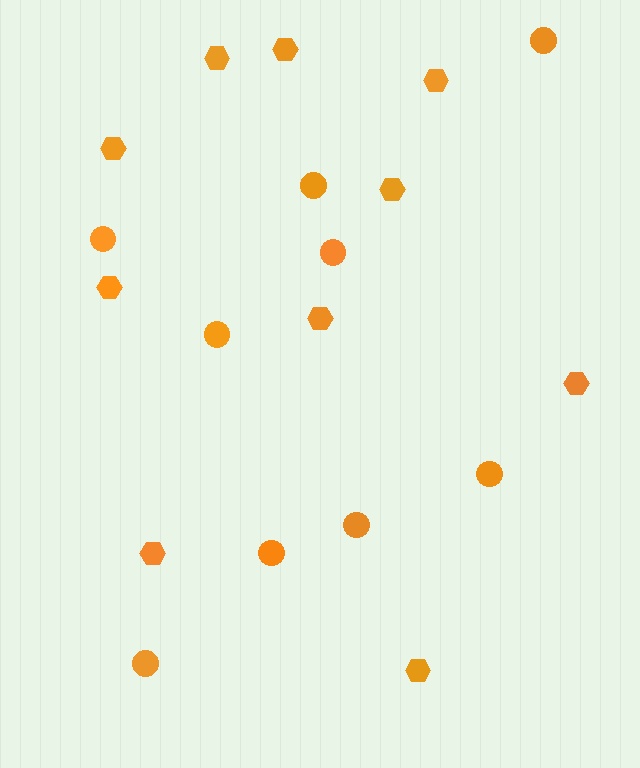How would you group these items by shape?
There are 2 groups: one group of hexagons (10) and one group of circles (9).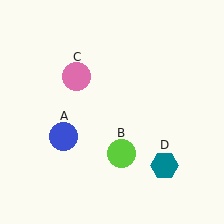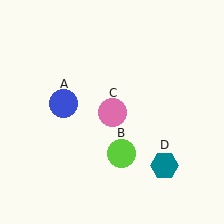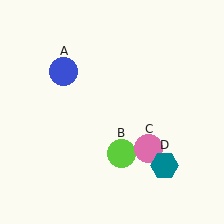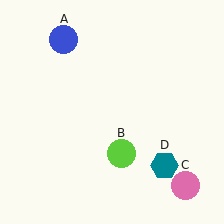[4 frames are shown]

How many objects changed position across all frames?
2 objects changed position: blue circle (object A), pink circle (object C).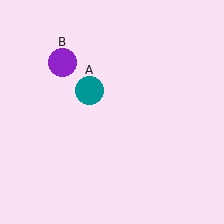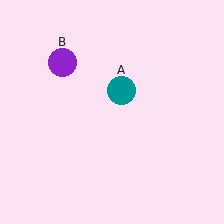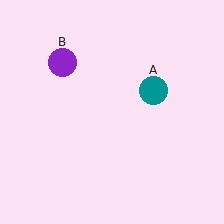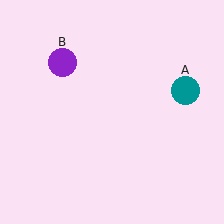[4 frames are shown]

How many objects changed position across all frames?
1 object changed position: teal circle (object A).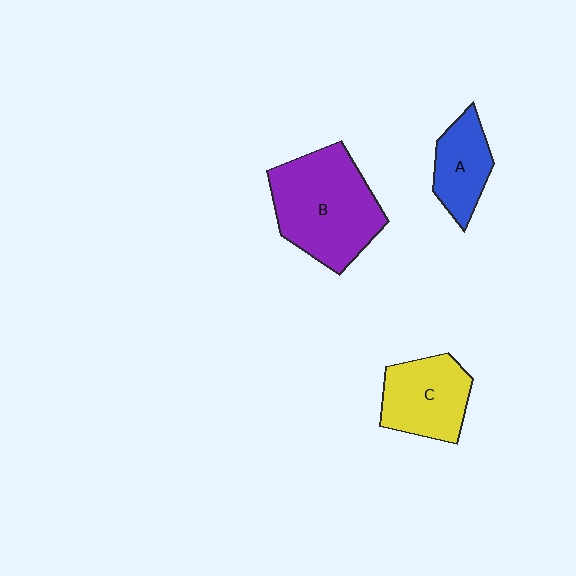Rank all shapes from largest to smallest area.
From largest to smallest: B (purple), C (yellow), A (blue).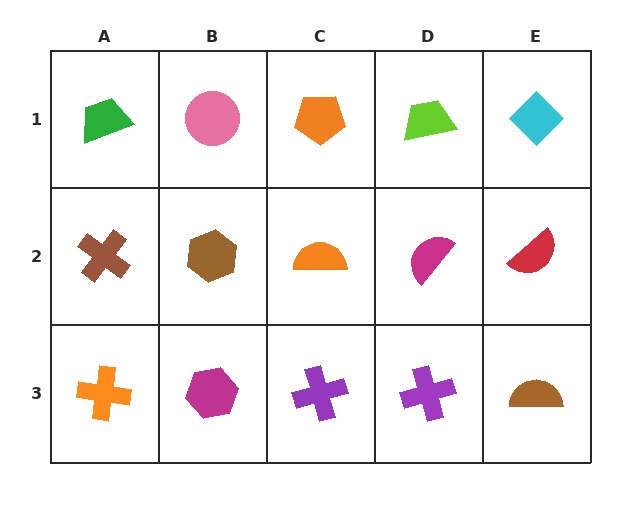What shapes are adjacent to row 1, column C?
An orange semicircle (row 2, column C), a pink circle (row 1, column B), a lime trapezoid (row 1, column D).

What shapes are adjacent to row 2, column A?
A green trapezoid (row 1, column A), an orange cross (row 3, column A), a brown hexagon (row 2, column B).